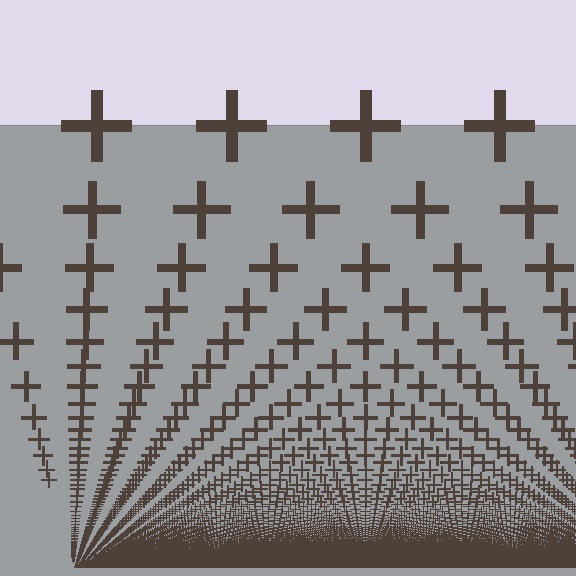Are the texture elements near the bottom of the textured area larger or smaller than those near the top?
Smaller. The gradient is inverted — elements near the bottom are smaller and denser.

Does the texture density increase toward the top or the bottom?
Density increases toward the bottom.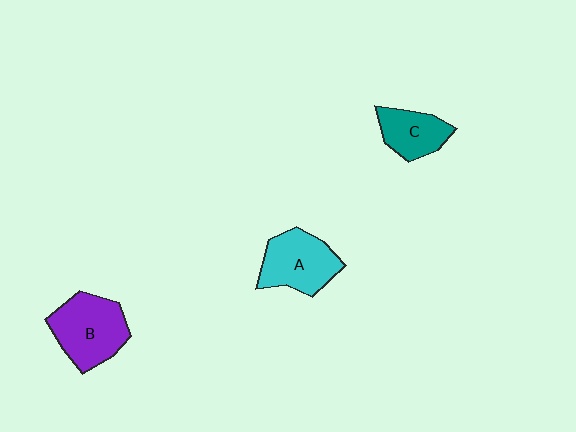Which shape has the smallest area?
Shape C (teal).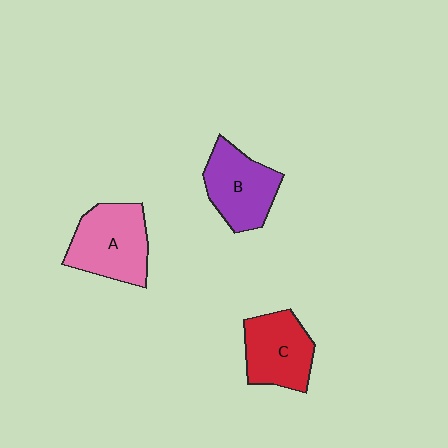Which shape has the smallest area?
Shape C (red).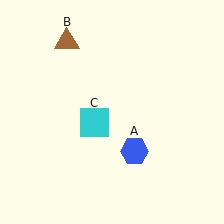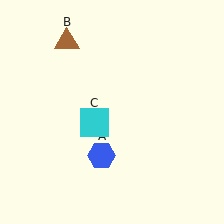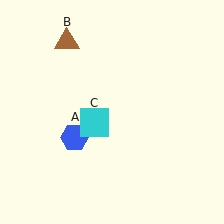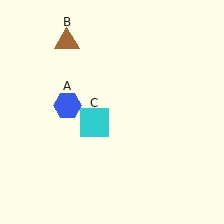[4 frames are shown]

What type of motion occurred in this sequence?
The blue hexagon (object A) rotated clockwise around the center of the scene.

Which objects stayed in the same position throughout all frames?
Brown triangle (object B) and cyan square (object C) remained stationary.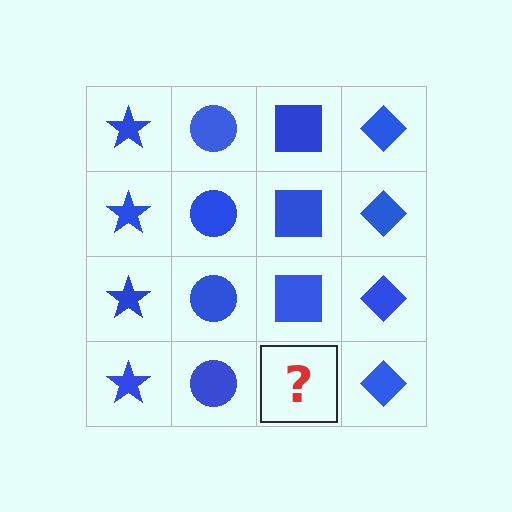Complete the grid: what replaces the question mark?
The question mark should be replaced with a blue square.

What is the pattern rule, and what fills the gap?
The rule is that each column has a consistent shape. The gap should be filled with a blue square.